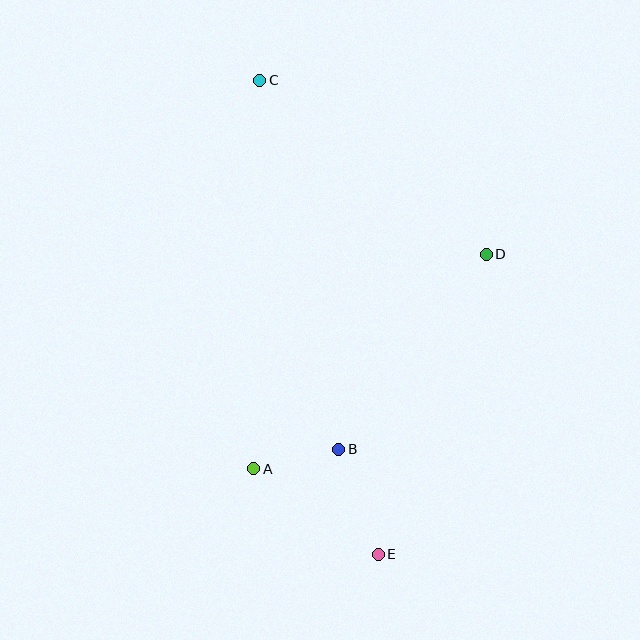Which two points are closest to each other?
Points A and B are closest to each other.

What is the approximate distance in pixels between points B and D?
The distance between B and D is approximately 244 pixels.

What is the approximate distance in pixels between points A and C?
The distance between A and C is approximately 389 pixels.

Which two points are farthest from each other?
Points C and E are farthest from each other.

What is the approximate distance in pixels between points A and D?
The distance between A and D is approximately 316 pixels.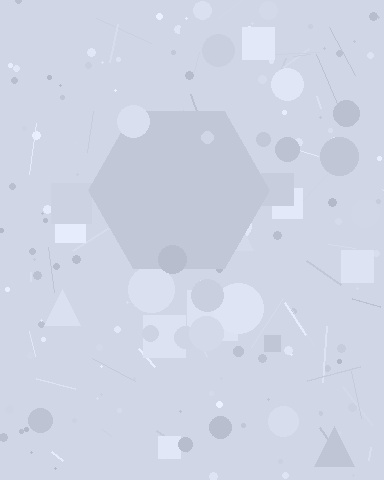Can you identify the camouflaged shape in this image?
The camouflaged shape is a hexagon.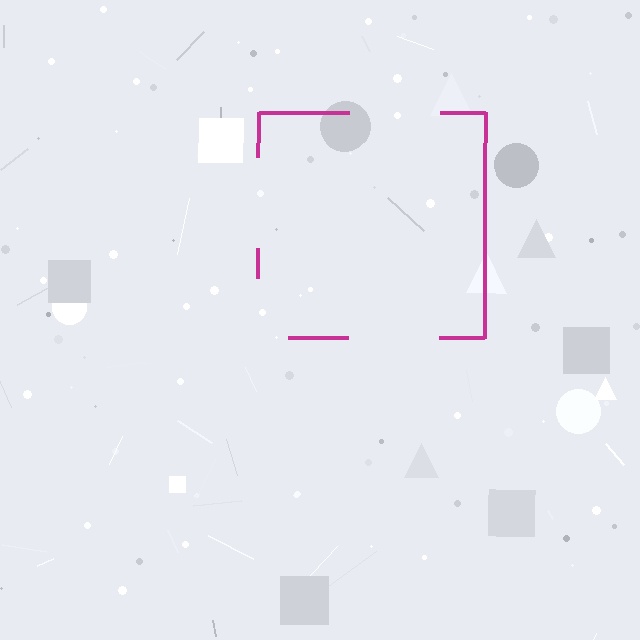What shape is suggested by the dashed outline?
The dashed outline suggests a square.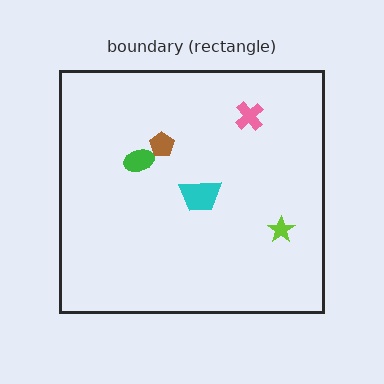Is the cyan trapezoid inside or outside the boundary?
Inside.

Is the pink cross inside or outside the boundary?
Inside.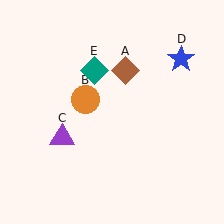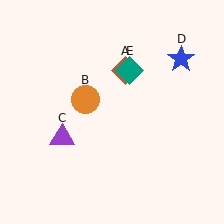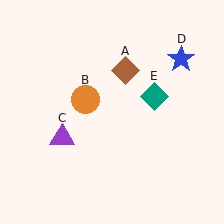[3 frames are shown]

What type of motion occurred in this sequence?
The teal diamond (object E) rotated clockwise around the center of the scene.